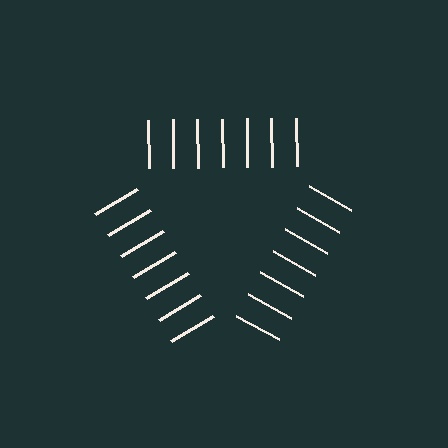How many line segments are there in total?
21 — 7 along each of the 3 edges.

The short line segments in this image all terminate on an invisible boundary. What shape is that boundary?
An illusory triangle — the line segments terminate on its edges but no continuous stroke is drawn.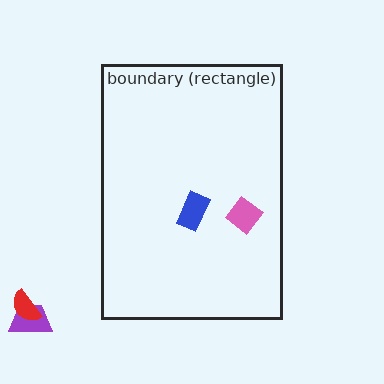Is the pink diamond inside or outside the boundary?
Inside.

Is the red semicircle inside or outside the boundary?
Outside.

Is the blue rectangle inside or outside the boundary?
Inside.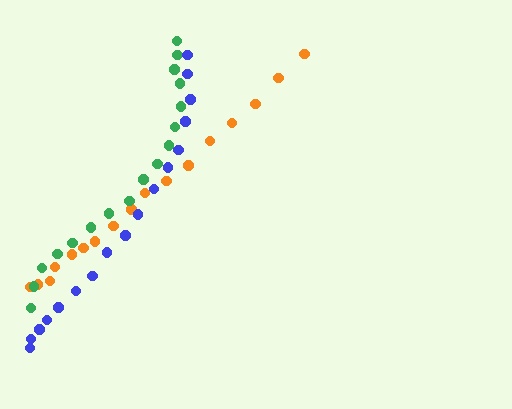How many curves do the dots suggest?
There are 3 distinct paths.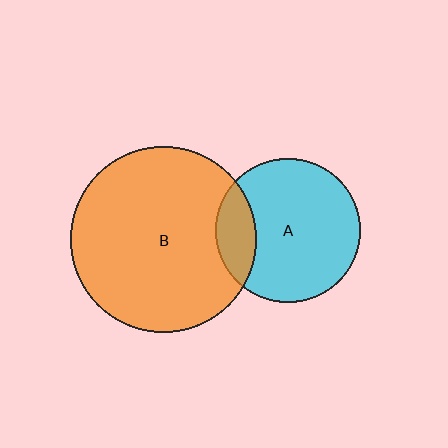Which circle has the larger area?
Circle B (orange).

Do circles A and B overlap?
Yes.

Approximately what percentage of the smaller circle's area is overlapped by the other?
Approximately 20%.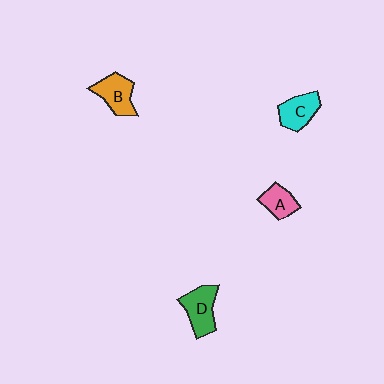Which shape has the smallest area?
Shape A (pink).